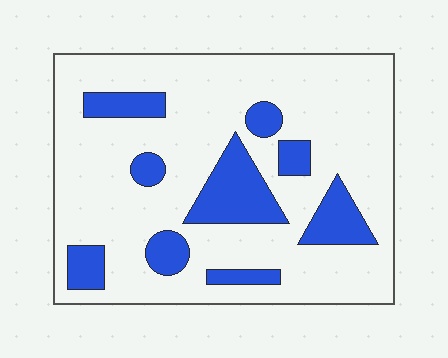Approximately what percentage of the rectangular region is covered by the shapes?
Approximately 20%.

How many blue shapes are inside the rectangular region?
9.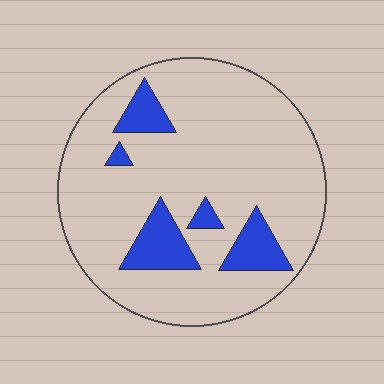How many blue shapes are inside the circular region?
5.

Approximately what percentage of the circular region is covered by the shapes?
Approximately 15%.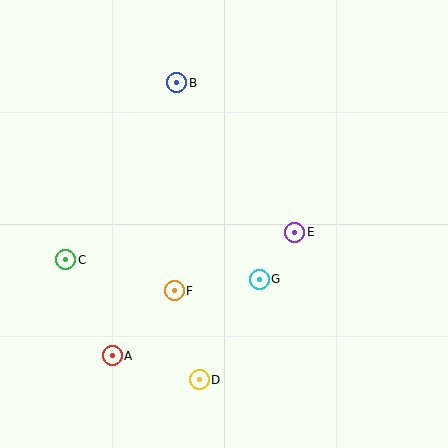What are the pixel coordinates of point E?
Point E is at (295, 232).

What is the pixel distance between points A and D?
The distance between A and D is 90 pixels.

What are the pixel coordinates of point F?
Point F is at (174, 291).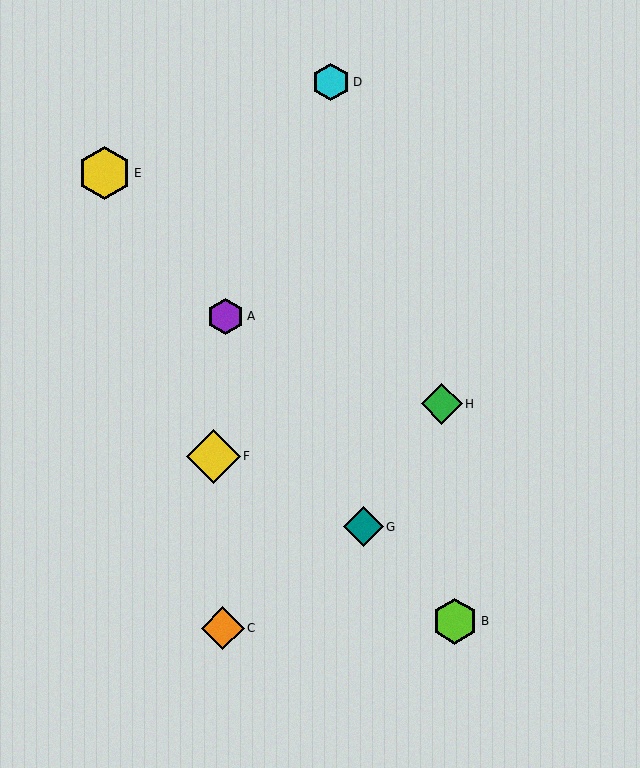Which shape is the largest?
The yellow diamond (labeled F) is the largest.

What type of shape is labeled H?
Shape H is a green diamond.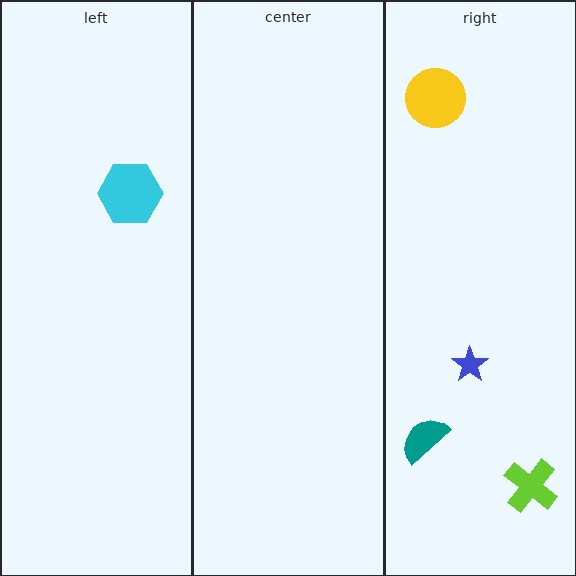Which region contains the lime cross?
The right region.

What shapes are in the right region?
The blue star, the teal semicircle, the yellow circle, the lime cross.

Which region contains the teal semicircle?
The right region.